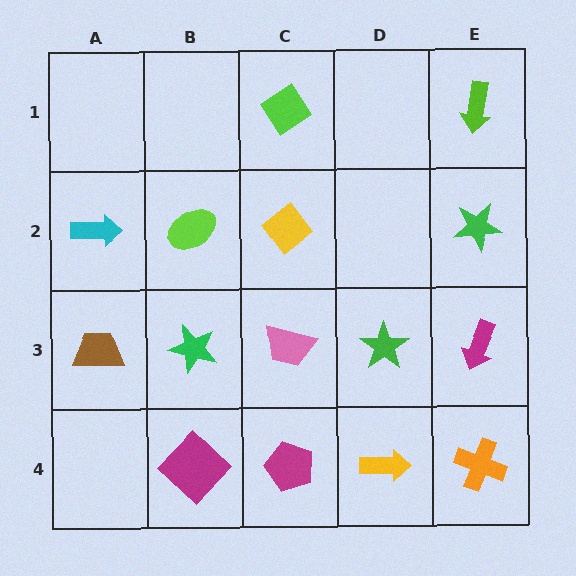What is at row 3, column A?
A brown trapezoid.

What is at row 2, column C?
A yellow diamond.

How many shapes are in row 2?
4 shapes.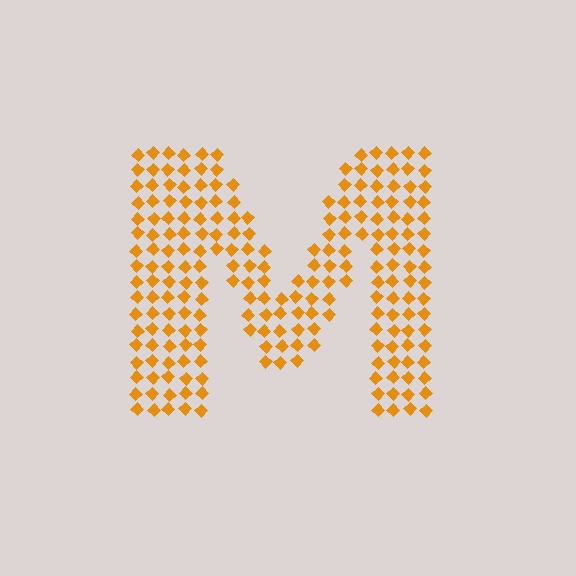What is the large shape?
The large shape is the letter M.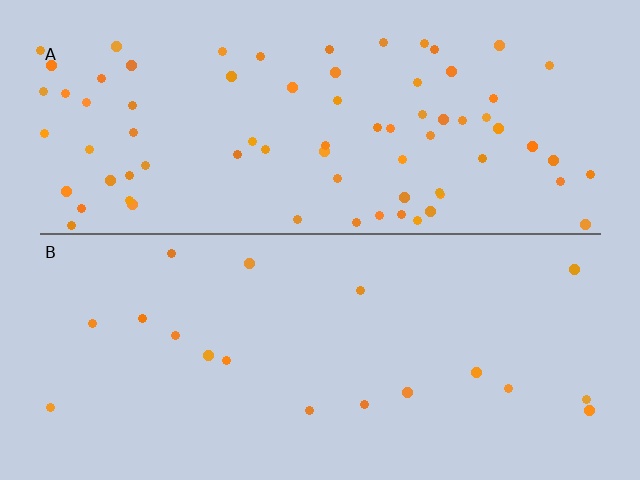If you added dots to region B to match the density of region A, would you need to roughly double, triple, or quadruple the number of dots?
Approximately quadruple.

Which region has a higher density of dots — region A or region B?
A (the top).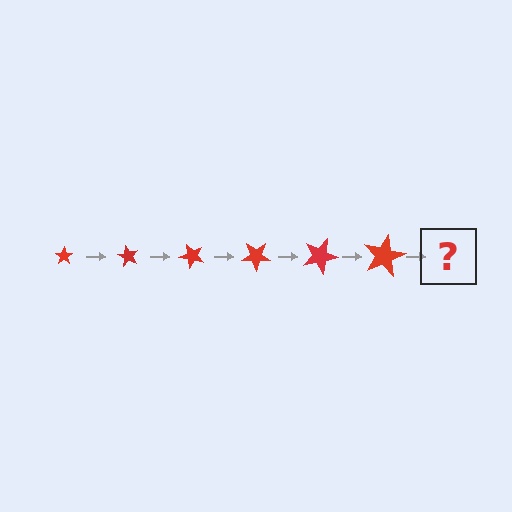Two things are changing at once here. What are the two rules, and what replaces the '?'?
The two rules are that the star grows larger each step and it rotates 60 degrees each step. The '?' should be a star, larger than the previous one and rotated 360 degrees from the start.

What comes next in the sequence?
The next element should be a star, larger than the previous one and rotated 360 degrees from the start.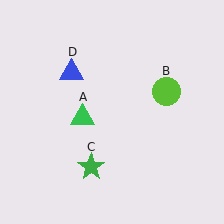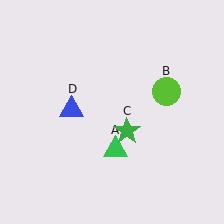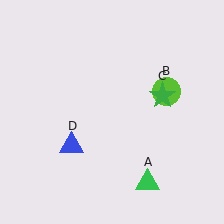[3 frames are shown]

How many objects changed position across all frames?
3 objects changed position: green triangle (object A), green star (object C), blue triangle (object D).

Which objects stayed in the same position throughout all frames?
Lime circle (object B) remained stationary.